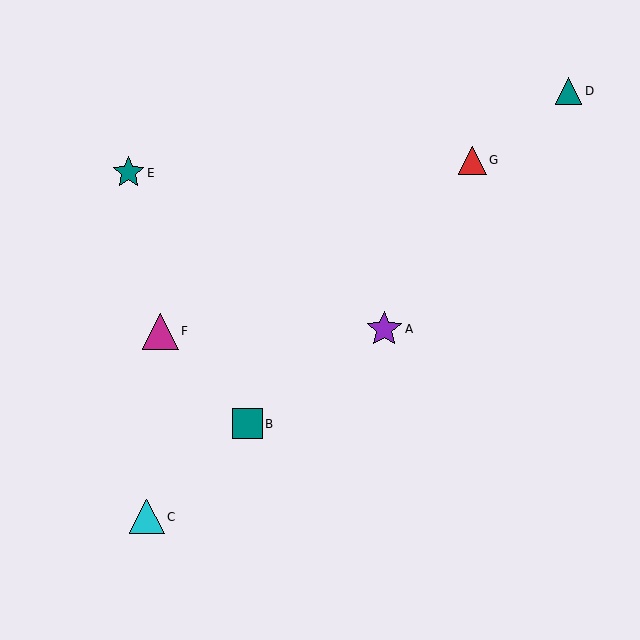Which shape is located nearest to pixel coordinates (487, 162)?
The red triangle (labeled G) at (473, 160) is nearest to that location.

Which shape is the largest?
The purple star (labeled A) is the largest.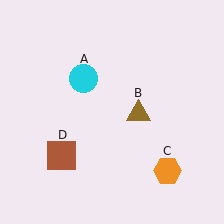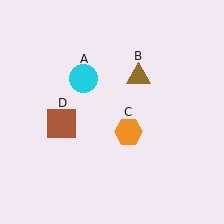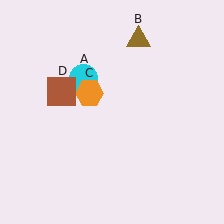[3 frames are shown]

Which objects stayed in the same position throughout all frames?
Cyan circle (object A) remained stationary.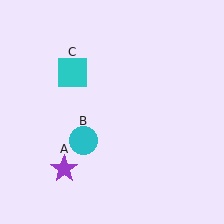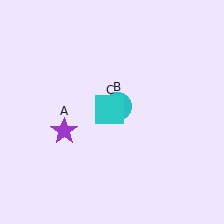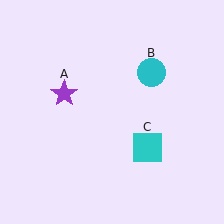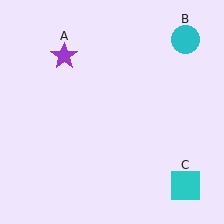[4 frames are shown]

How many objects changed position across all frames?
3 objects changed position: purple star (object A), cyan circle (object B), cyan square (object C).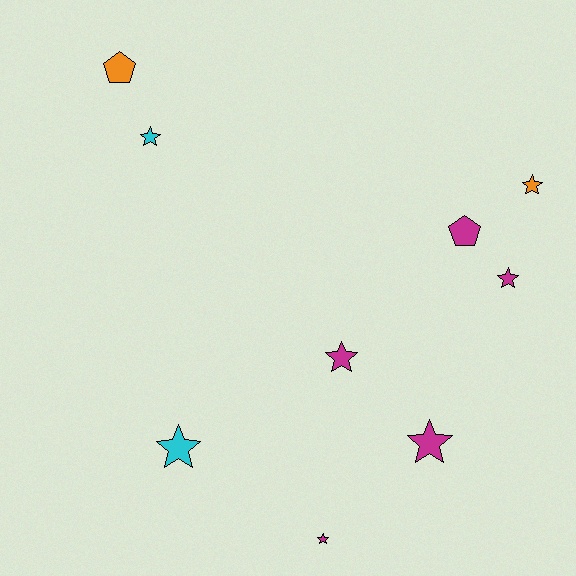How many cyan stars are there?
There are 2 cyan stars.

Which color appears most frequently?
Magenta, with 5 objects.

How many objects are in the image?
There are 9 objects.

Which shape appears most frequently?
Star, with 7 objects.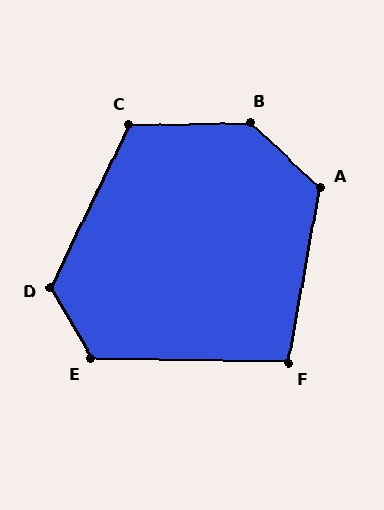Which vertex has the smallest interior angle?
F, at approximately 99 degrees.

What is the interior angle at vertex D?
Approximately 125 degrees (obtuse).